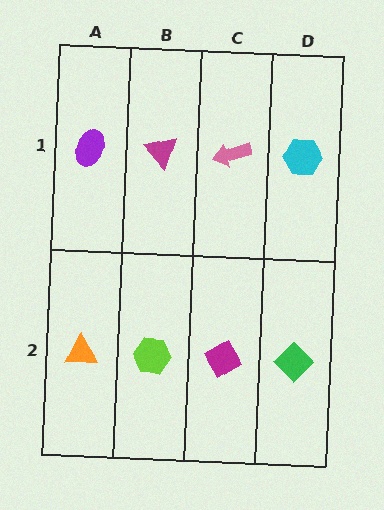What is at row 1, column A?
A purple ellipse.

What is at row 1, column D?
A cyan hexagon.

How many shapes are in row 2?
4 shapes.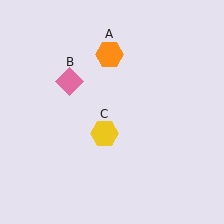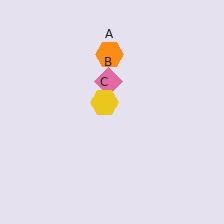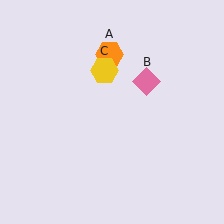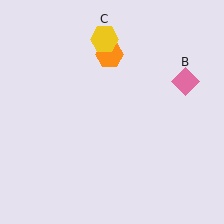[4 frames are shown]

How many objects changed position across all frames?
2 objects changed position: pink diamond (object B), yellow hexagon (object C).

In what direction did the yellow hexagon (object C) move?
The yellow hexagon (object C) moved up.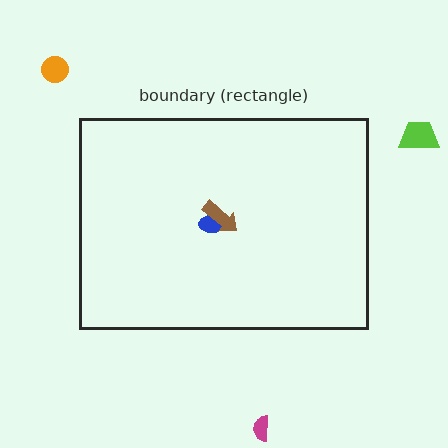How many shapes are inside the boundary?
2 inside, 3 outside.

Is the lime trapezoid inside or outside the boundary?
Outside.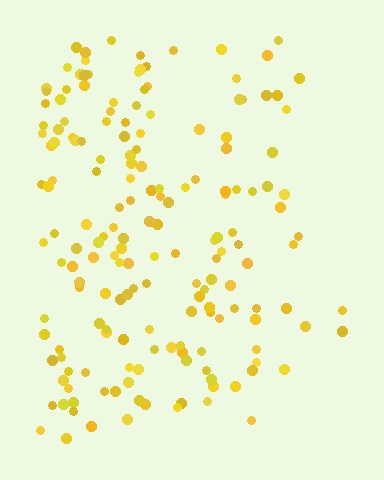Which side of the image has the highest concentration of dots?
The left.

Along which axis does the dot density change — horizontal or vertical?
Horizontal.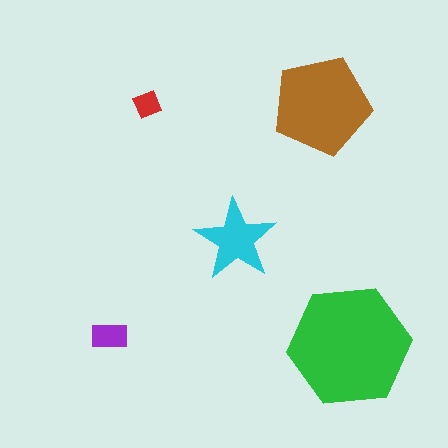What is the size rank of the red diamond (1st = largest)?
5th.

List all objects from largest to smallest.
The green hexagon, the brown pentagon, the cyan star, the purple rectangle, the red diamond.